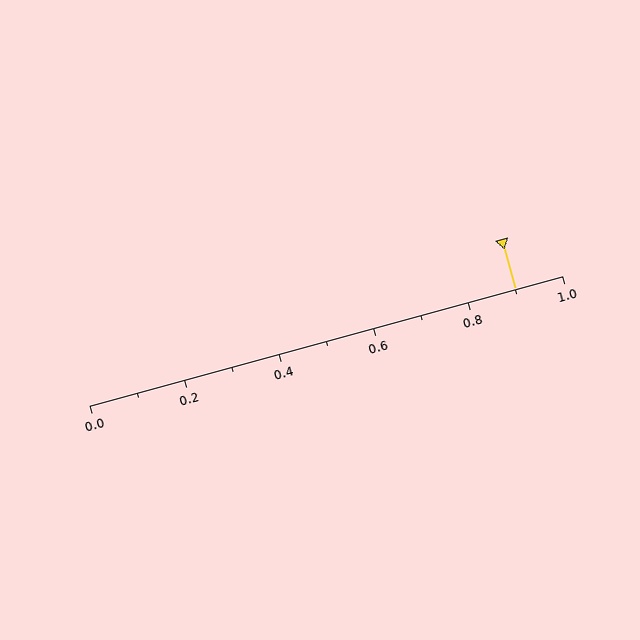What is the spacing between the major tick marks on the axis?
The major ticks are spaced 0.2 apart.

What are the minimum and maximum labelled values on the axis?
The axis runs from 0.0 to 1.0.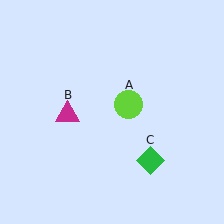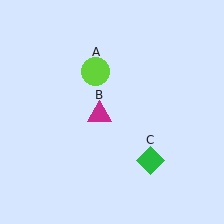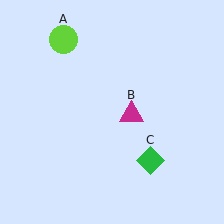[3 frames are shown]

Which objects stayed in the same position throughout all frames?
Green diamond (object C) remained stationary.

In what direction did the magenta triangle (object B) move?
The magenta triangle (object B) moved right.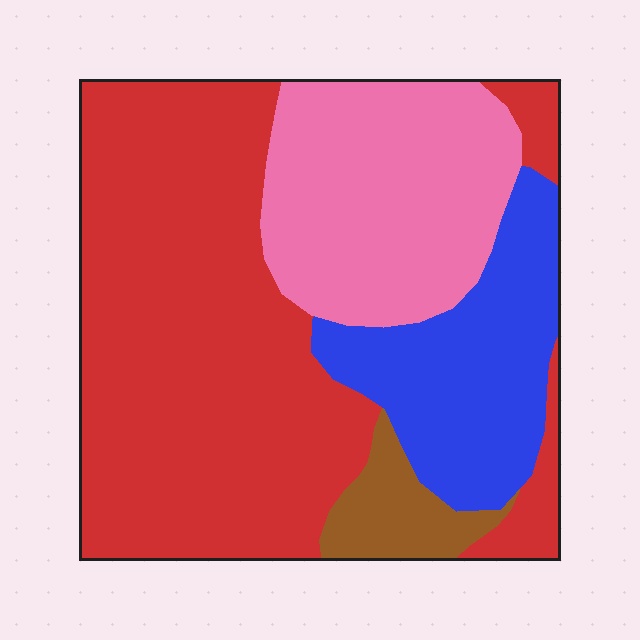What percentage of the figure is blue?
Blue covers roughly 20% of the figure.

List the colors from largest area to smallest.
From largest to smallest: red, pink, blue, brown.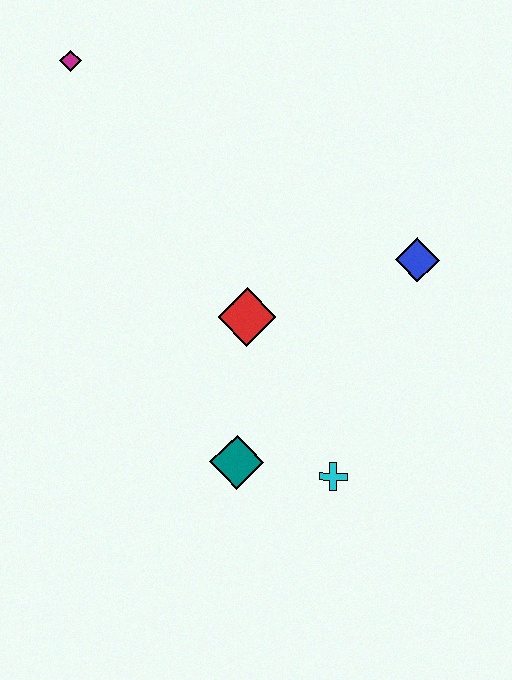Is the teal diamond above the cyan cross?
Yes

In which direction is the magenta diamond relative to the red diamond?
The magenta diamond is above the red diamond.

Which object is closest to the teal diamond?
The cyan cross is closest to the teal diamond.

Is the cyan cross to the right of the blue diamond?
No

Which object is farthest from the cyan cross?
The magenta diamond is farthest from the cyan cross.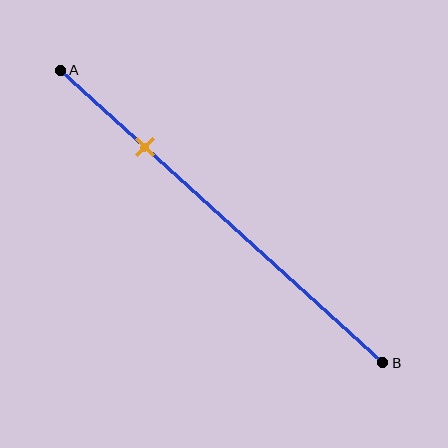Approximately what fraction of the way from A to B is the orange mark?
The orange mark is approximately 25% of the way from A to B.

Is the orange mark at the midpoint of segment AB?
No, the mark is at about 25% from A, not at the 50% midpoint.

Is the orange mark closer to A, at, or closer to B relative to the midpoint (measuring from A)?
The orange mark is closer to point A than the midpoint of segment AB.